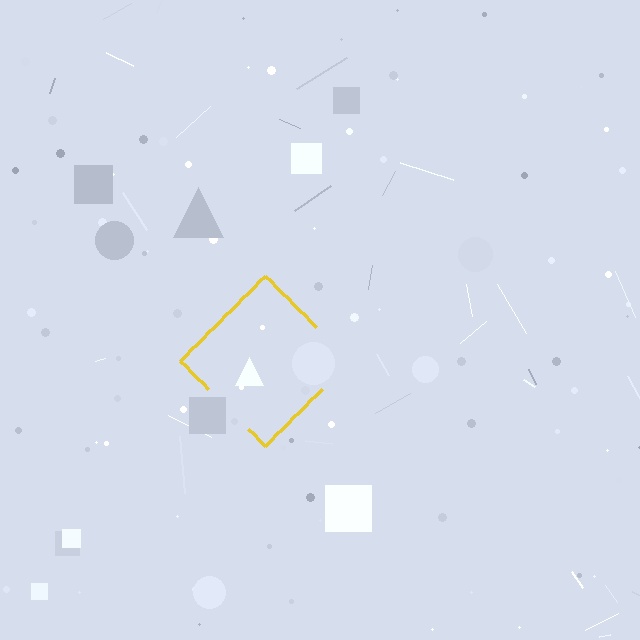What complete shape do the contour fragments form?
The contour fragments form a diamond.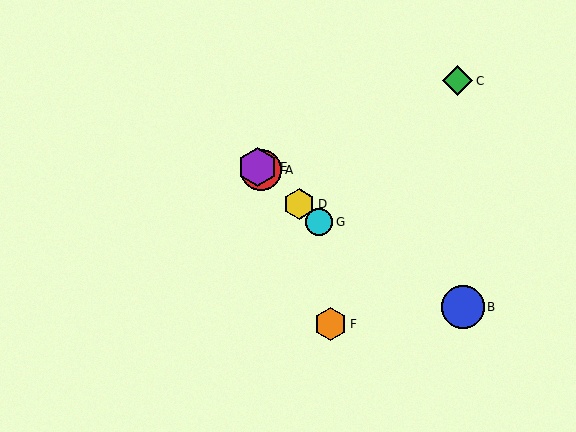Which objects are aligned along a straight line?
Objects A, D, E, G are aligned along a straight line.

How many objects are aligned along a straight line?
4 objects (A, D, E, G) are aligned along a straight line.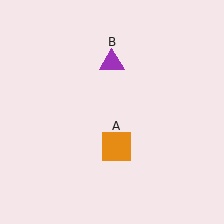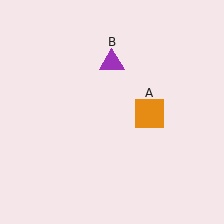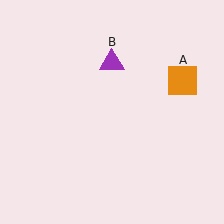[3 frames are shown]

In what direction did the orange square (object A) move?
The orange square (object A) moved up and to the right.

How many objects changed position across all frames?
1 object changed position: orange square (object A).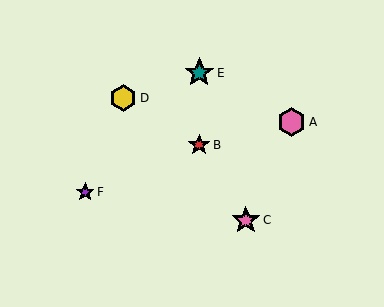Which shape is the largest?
The teal star (labeled E) is the largest.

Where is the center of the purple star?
The center of the purple star is at (85, 192).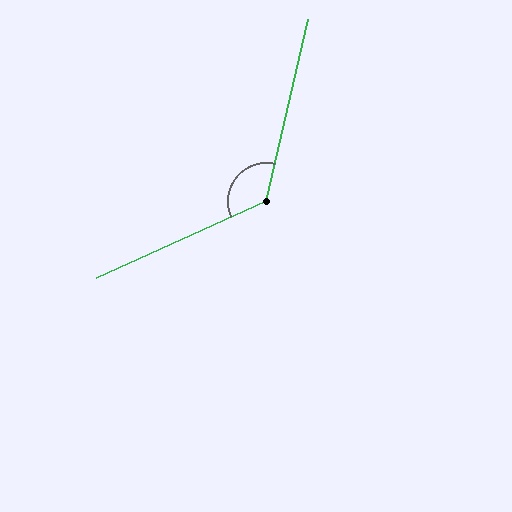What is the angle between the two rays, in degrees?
Approximately 127 degrees.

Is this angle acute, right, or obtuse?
It is obtuse.